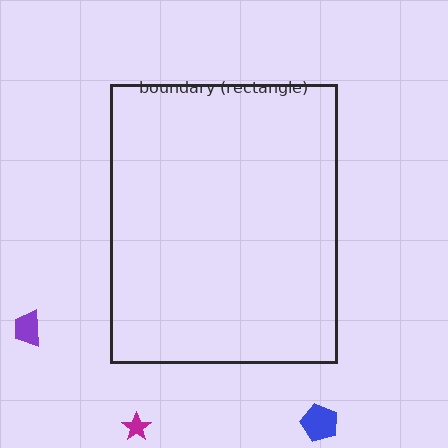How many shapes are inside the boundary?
0 inside, 3 outside.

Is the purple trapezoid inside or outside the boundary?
Outside.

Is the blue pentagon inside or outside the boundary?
Outside.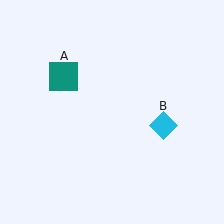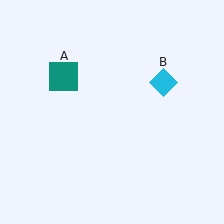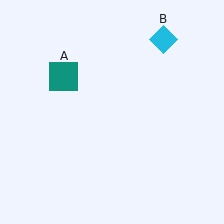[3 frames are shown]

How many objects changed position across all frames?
1 object changed position: cyan diamond (object B).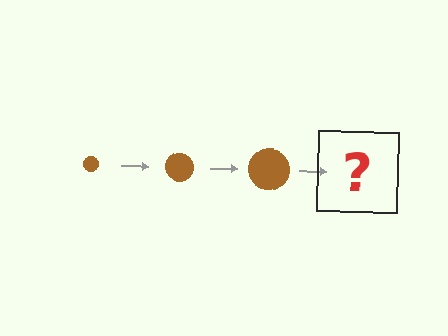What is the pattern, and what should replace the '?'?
The pattern is that the circle gets progressively larger each step. The '?' should be a brown circle, larger than the previous one.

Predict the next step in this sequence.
The next step is a brown circle, larger than the previous one.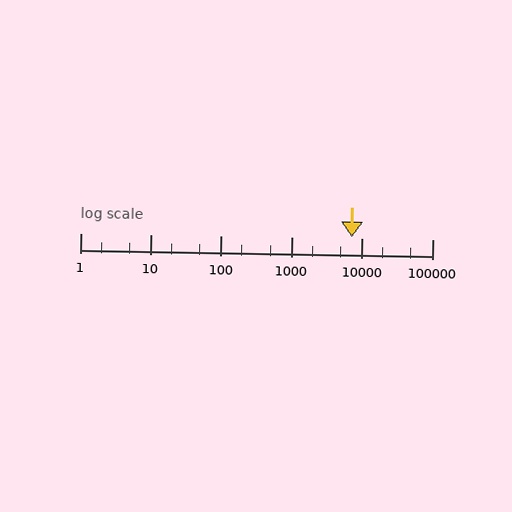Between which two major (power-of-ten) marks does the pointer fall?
The pointer is between 1000 and 10000.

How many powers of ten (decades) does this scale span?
The scale spans 5 decades, from 1 to 100000.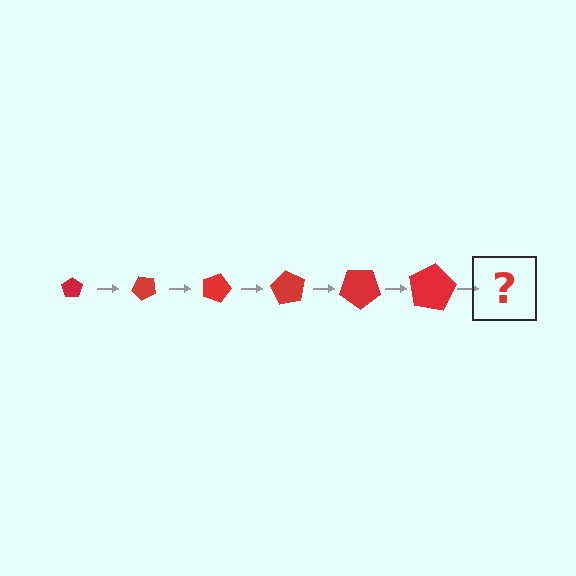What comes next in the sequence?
The next element should be a pentagon, larger than the previous one and rotated 270 degrees from the start.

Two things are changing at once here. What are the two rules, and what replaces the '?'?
The two rules are that the pentagon grows larger each step and it rotates 45 degrees each step. The '?' should be a pentagon, larger than the previous one and rotated 270 degrees from the start.